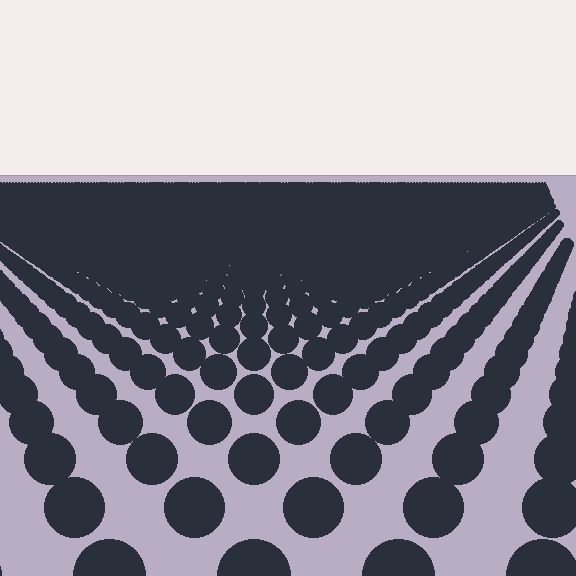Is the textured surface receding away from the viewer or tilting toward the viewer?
The surface is receding away from the viewer. Texture elements get smaller and denser toward the top.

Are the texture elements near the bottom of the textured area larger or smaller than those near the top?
Larger. Near the bottom, elements are closer to the viewer and appear at a bigger on-screen size.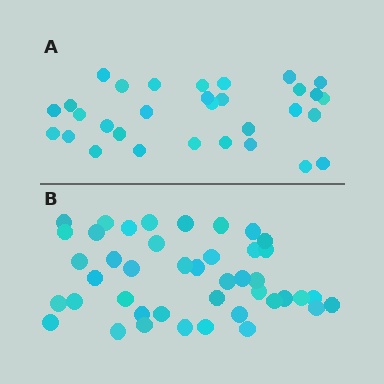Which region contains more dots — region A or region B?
Region B (the bottom region) has more dots.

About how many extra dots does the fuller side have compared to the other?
Region B has roughly 12 or so more dots than region A.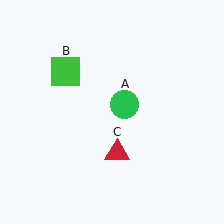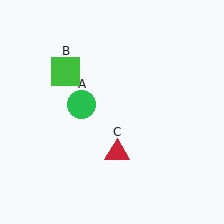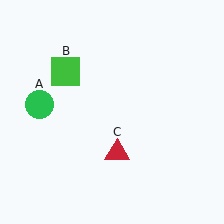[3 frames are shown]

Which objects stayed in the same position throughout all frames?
Green square (object B) and red triangle (object C) remained stationary.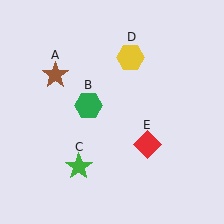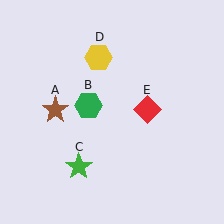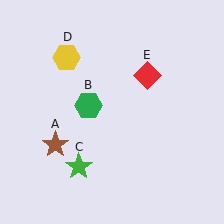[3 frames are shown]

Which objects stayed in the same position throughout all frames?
Green hexagon (object B) and green star (object C) remained stationary.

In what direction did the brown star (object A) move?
The brown star (object A) moved down.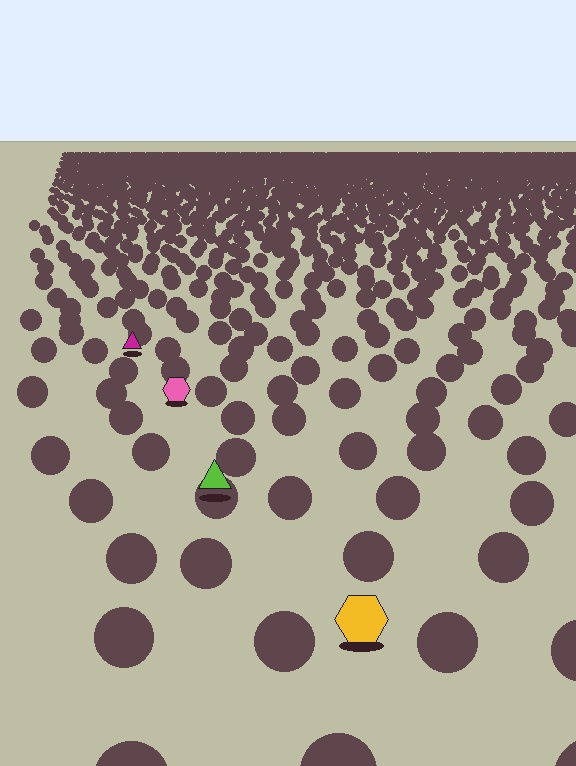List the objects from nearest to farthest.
From nearest to farthest: the yellow hexagon, the lime triangle, the pink hexagon, the magenta triangle.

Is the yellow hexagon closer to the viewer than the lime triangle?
Yes. The yellow hexagon is closer — you can tell from the texture gradient: the ground texture is coarser near it.